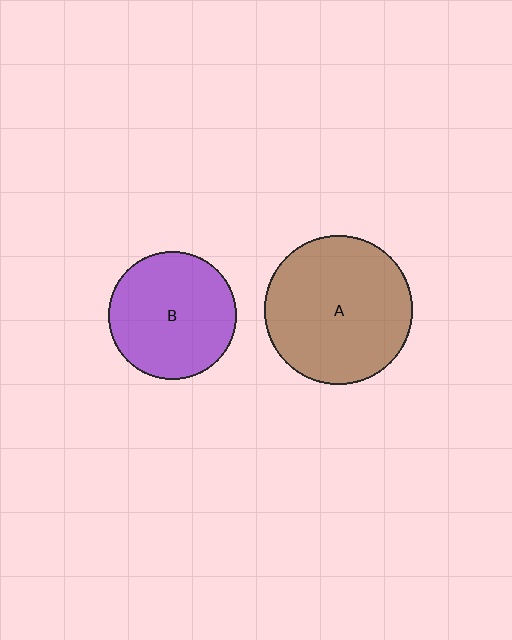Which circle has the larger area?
Circle A (brown).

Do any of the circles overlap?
No, none of the circles overlap.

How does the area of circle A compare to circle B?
Approximately 1.3 times.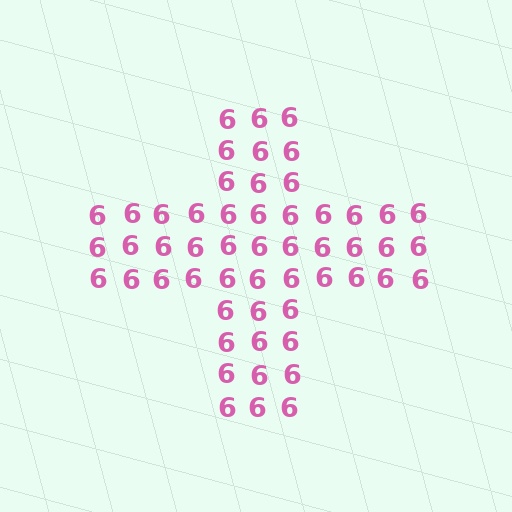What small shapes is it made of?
It is made of small digit 6's.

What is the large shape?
The large shape is a cross.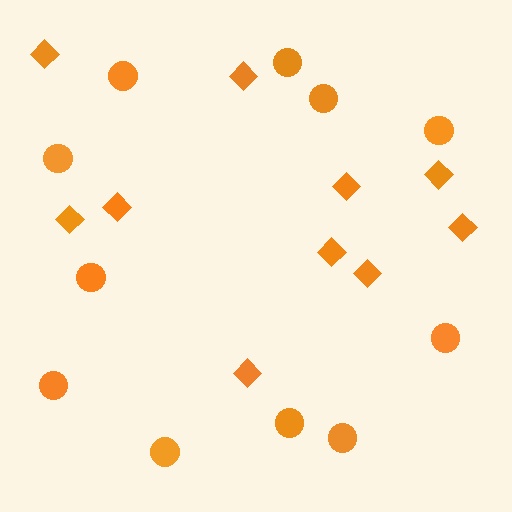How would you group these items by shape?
There are 2 groups: one group of circles (11) and one group of diamonds (10).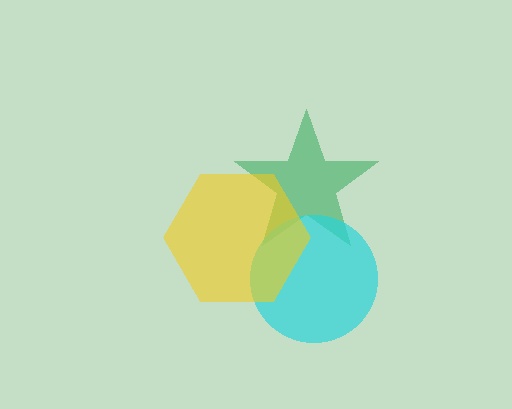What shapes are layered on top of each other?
The layered shapes are: a green star, a cyan circle, a yellow hexagon.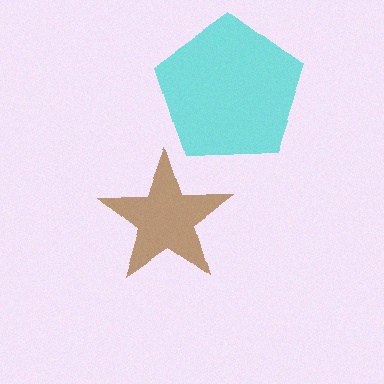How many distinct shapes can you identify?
There are 2 distinct shapes: a brown star, a cyan pentagon.